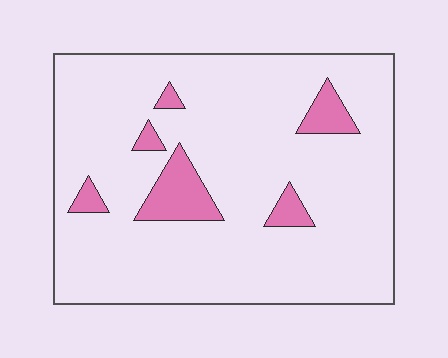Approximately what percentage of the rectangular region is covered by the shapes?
Approximately 10%.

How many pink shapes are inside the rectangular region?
6.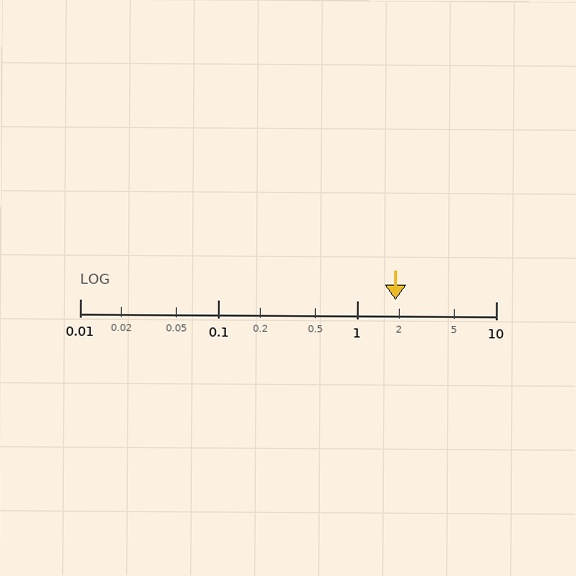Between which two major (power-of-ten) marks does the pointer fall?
The pointer is between 1 and 10.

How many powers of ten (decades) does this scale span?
The scale spans 3 decades, from 0.01 to 10.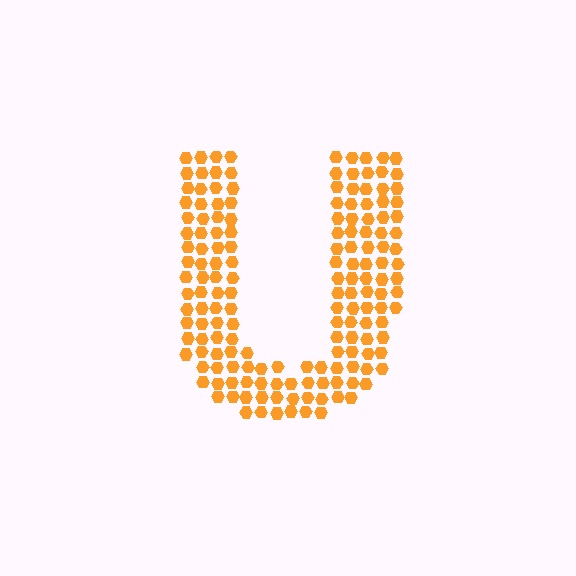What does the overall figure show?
The overall figure shows the letter U.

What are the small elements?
The small elements are hexagons.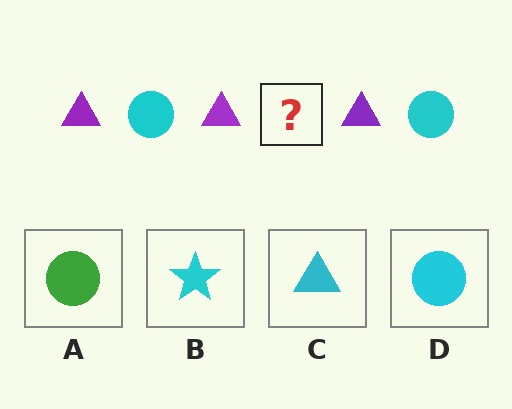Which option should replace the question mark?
Option D.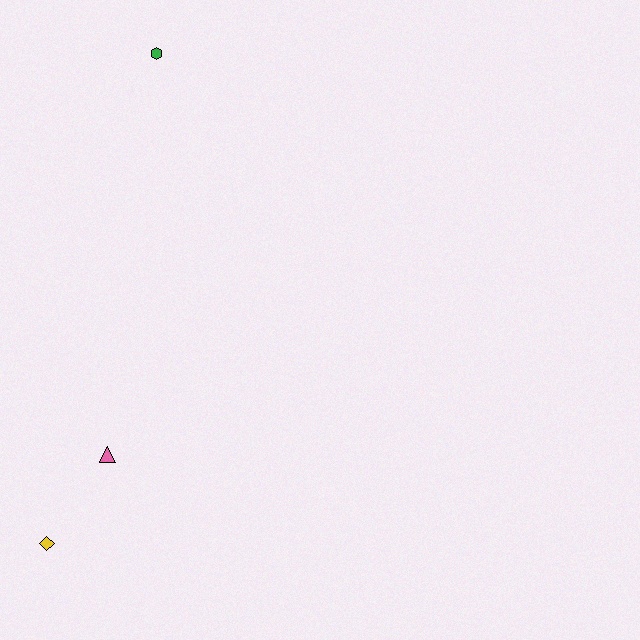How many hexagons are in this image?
There is 1 hexagon.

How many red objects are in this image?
There are no red objects.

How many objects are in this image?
There are 3 objects.